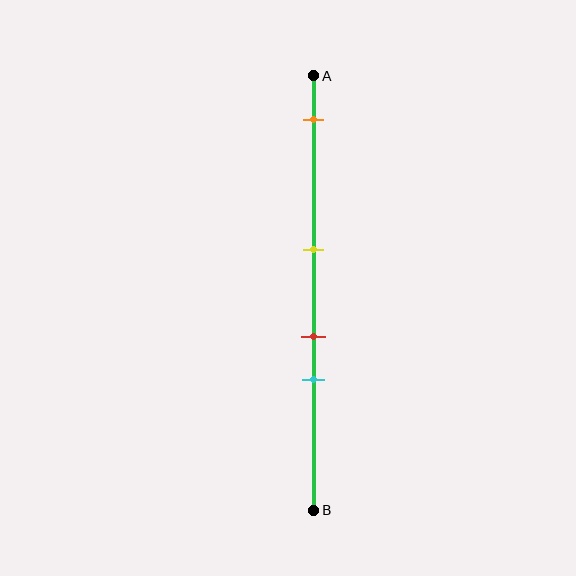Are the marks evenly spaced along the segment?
No, the marks are not evenly spaced.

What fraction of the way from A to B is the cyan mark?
The cyan mark is approximately 70% (0.7) of the way from A to B.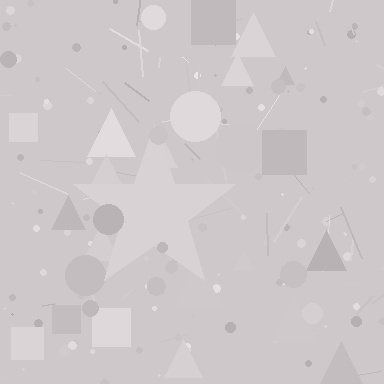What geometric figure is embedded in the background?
A star is embedded in the background.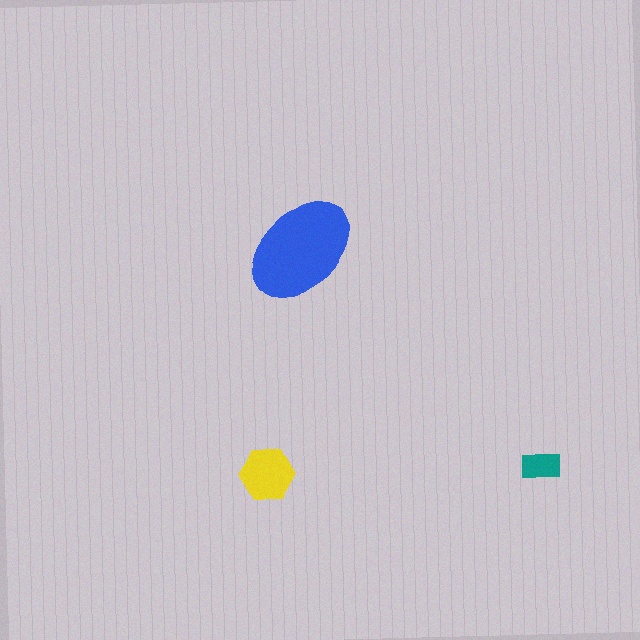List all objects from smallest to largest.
The teal rectangle, the yellow hexagon, the blue ellipse.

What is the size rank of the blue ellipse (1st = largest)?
1st.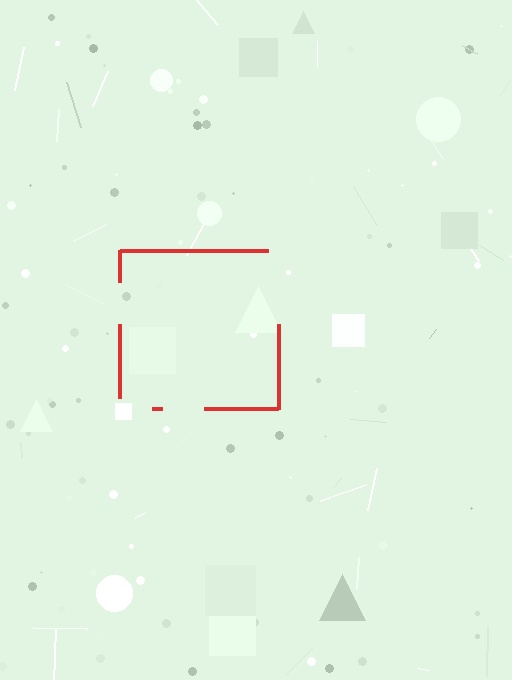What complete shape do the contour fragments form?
The contour fragments form a square.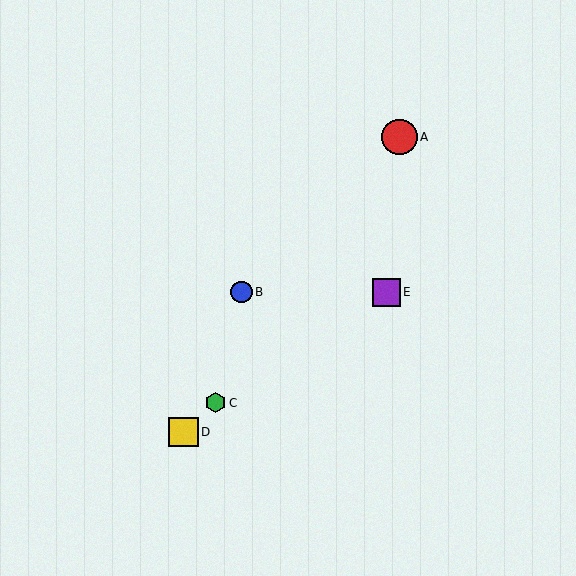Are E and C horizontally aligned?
No, E is at y≈292 and C is at y≈403.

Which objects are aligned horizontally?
Objects B, E are aligned horizontally.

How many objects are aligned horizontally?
2 objects (B, E) are aligned horizontally.